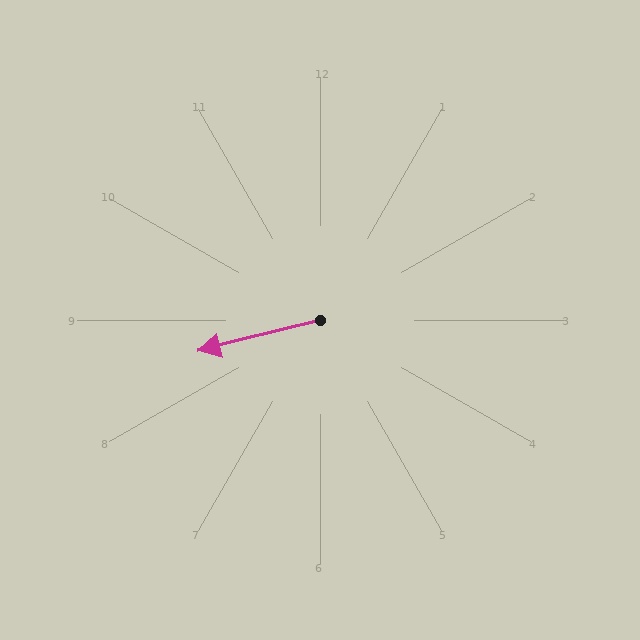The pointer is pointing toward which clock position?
Roughly 9 o'clock.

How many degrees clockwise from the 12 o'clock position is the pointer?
Approximately 256 degrees.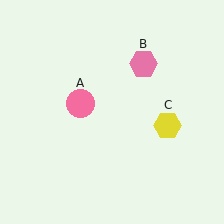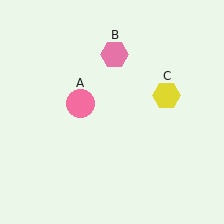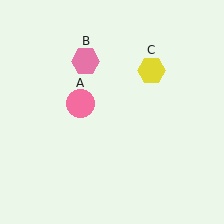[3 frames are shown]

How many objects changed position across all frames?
2 objects changed position: pink hexagon (object B), yellow hexagon (object C).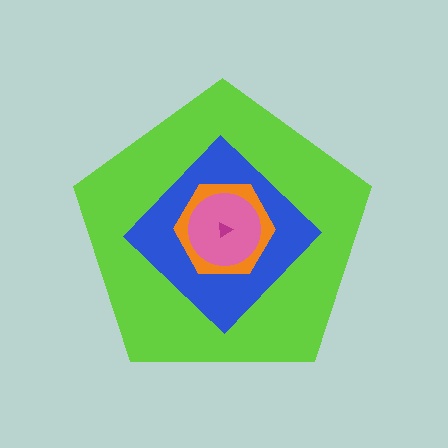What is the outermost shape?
The lime pentagon.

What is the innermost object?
The magenta triangle.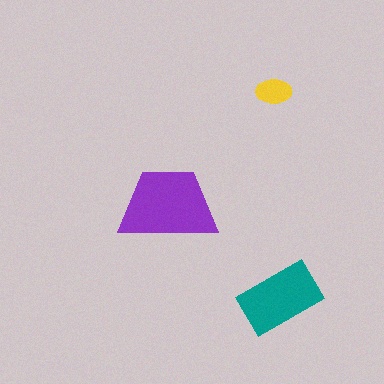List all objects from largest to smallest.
The purple trapezoid, the teal rectangle, the yellow ellipse.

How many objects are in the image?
There are 3 objects in the image.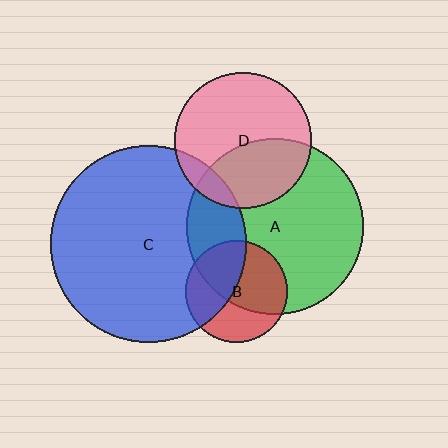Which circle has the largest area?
Circle C (blue).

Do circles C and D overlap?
Yes.